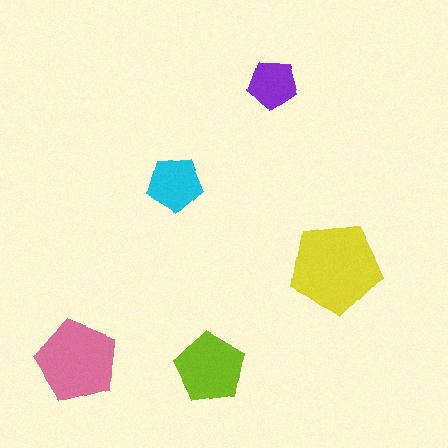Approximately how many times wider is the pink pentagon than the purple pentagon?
About 1.5 times wider.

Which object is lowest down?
The lime pentagon is bottommost.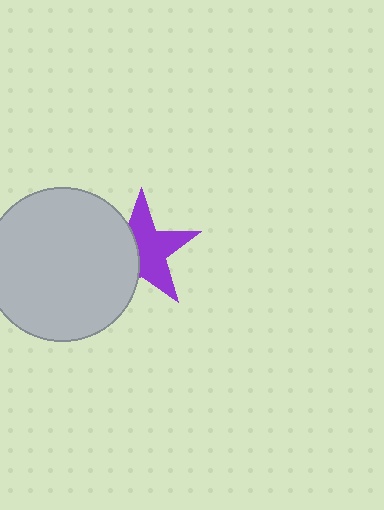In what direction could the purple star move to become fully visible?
The purple star could move right. That would shift it out from behind the light gray circle entirely.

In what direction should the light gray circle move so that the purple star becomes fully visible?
The light gray circle should move left. That is the shortest direction to clear the overlap and leave the purple star fully visible.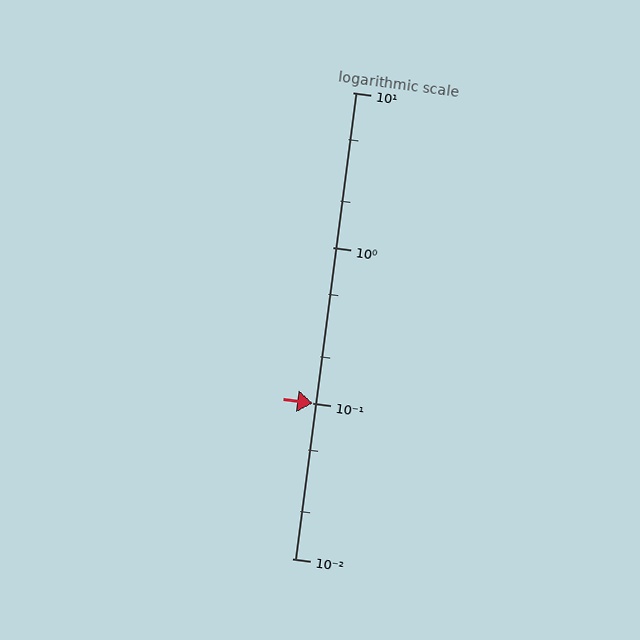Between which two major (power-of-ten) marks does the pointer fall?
The pointer is between 0.1 and 1.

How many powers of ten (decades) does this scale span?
The scale spans 3 decades, from 0.01 to 10.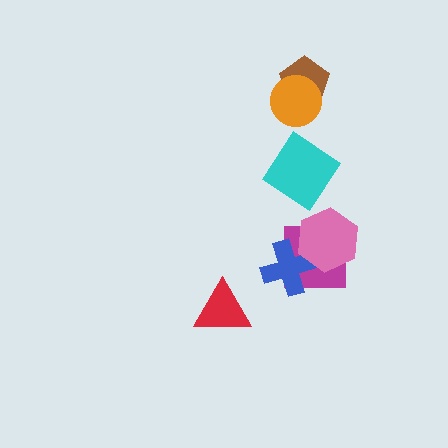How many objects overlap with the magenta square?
2 objects overlap with the magenta square.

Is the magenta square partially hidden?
Yes, it is partially covered by another shape.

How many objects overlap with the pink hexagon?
2 objects overlap with the pink hexagon.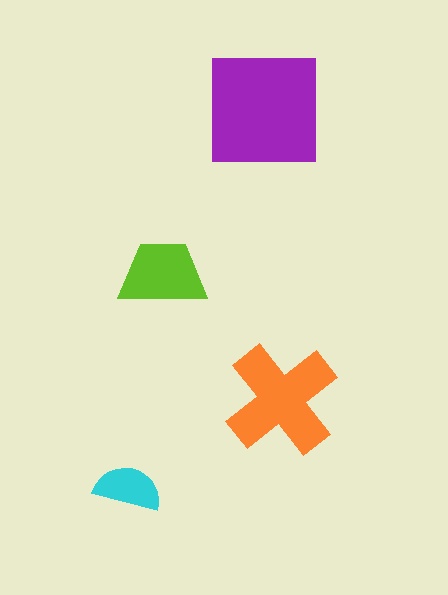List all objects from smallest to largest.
The cyan semicircle, the lime trapezoid, the orange cross, the purple square.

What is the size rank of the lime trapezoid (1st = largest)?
3rd.